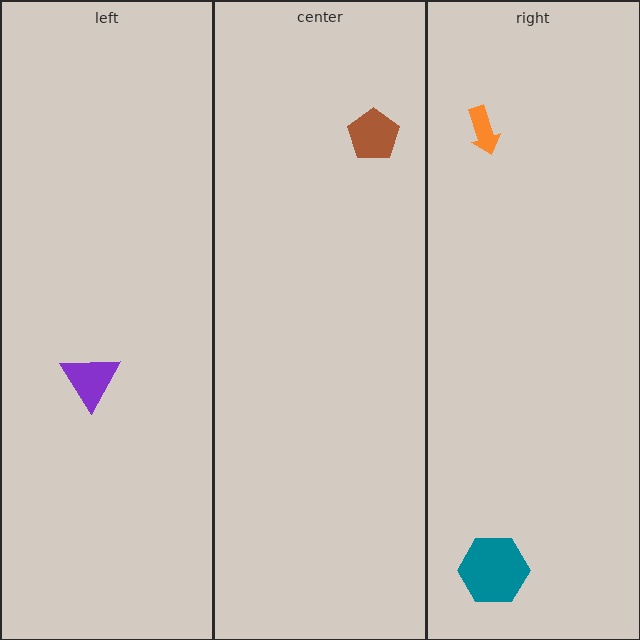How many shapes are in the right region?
2.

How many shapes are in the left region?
1.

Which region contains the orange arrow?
The right region.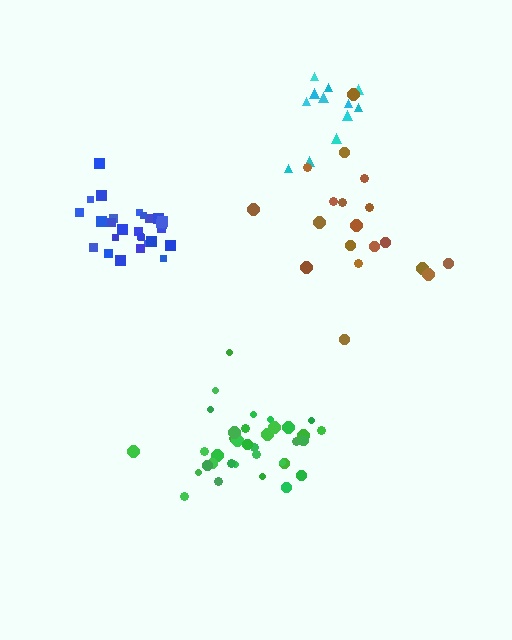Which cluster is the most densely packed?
Blue.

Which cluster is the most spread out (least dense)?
Brown.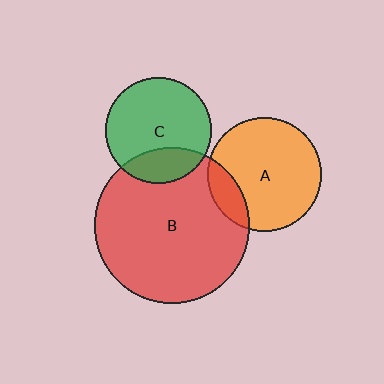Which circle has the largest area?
Circle B (red).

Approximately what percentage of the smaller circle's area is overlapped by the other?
Approximately 15%.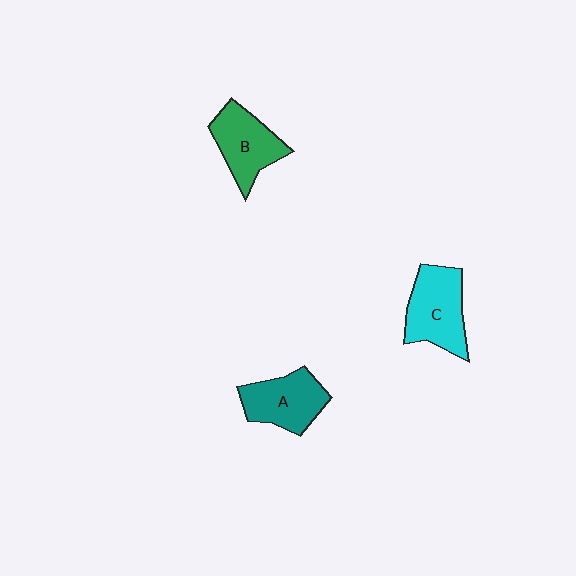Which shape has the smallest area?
Shape B (green).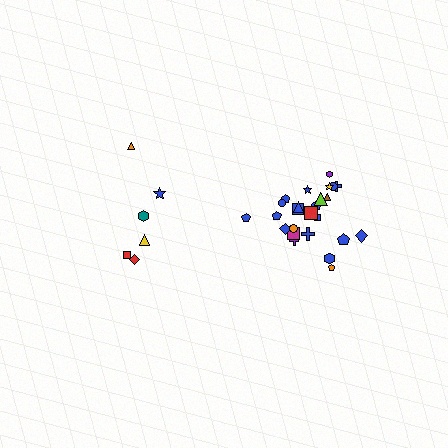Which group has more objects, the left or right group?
The right group.